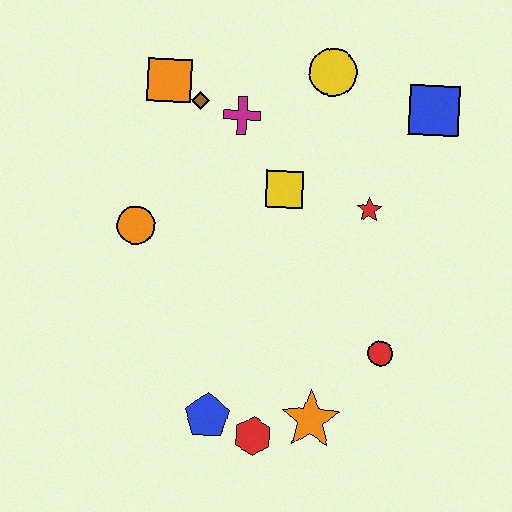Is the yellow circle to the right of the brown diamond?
Yes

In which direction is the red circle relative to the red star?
The red circle is below the red star.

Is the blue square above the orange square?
No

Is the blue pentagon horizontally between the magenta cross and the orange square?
Yes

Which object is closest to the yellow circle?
The magenta cross is closest to the yellow circle.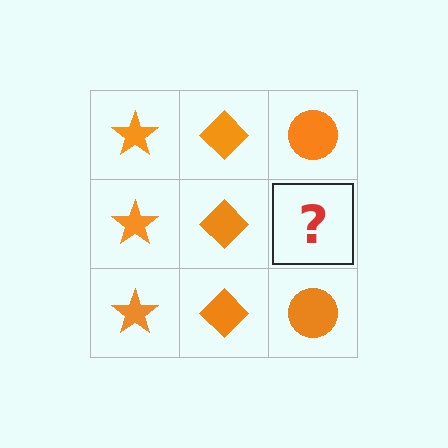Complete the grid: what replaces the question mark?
The question mark should be replaced with an orange circle.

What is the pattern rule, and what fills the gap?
The rule is that each column has a consistent shape. The gap should be filled with an orange circle.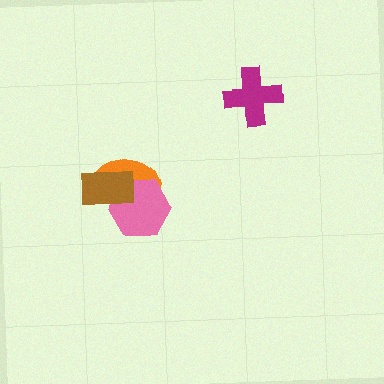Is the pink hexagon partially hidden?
Yes, it is partially covered by another shape.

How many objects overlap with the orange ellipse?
2 objects overlap with the orange ellipse.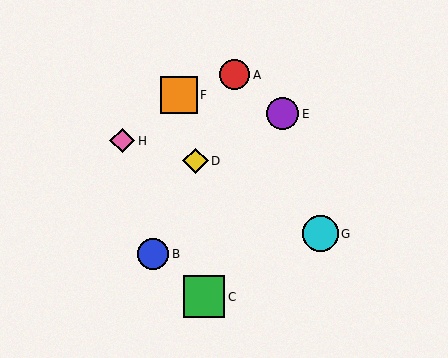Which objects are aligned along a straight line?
Objects A, B, D are aligned along a straight line.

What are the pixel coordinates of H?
Object H is at (122, 141).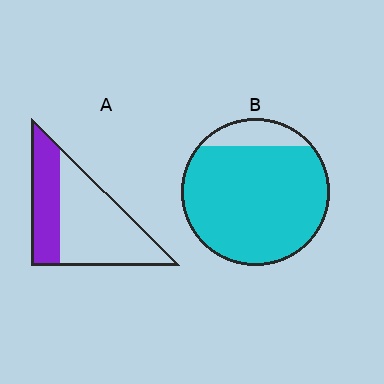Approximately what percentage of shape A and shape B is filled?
A is approximately 35% and B is approximately 85%.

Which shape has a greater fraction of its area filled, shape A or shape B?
Shape B.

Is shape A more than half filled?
No.